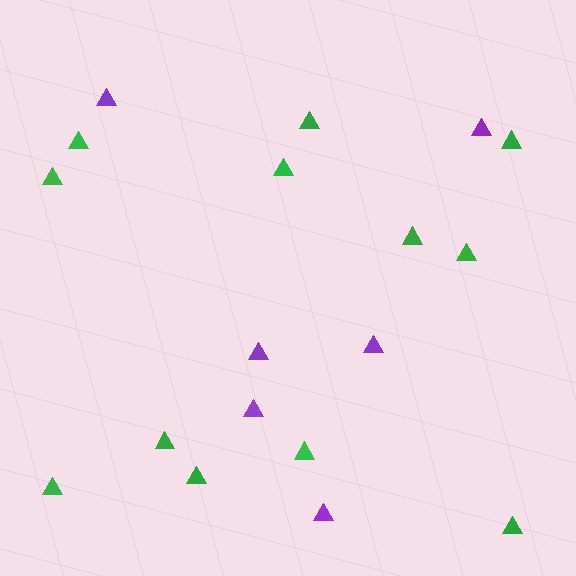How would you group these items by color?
There are 2 groups: one group of green triangles (12) and one group of purple triangles (6).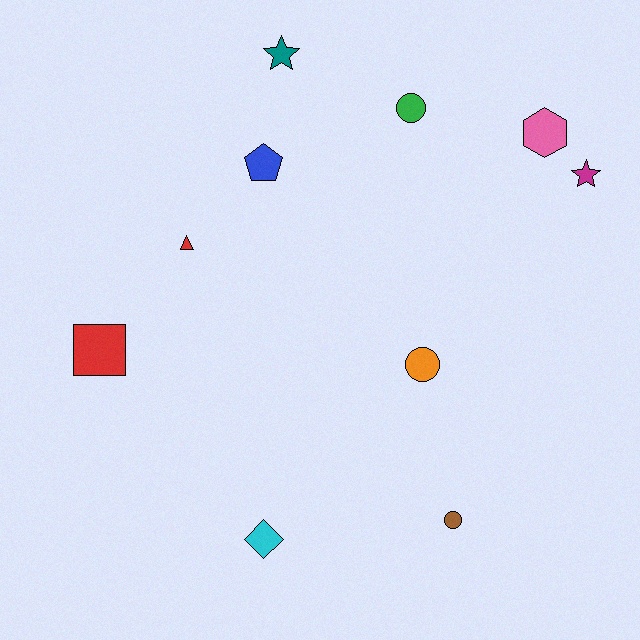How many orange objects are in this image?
There is 1 orange object.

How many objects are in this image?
There are 10 objects.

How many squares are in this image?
There is 1 square.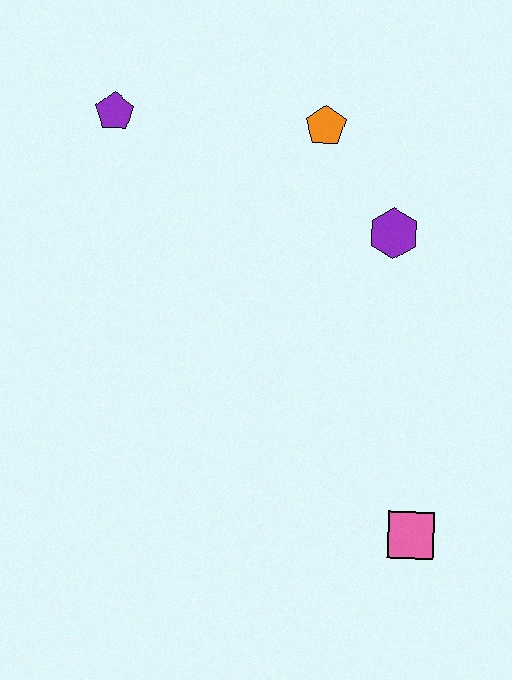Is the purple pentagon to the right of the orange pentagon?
No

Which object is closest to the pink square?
The purple hexagon is closest to the pink square.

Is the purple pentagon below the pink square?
No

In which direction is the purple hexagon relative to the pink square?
The purple hexagon is above the pink square.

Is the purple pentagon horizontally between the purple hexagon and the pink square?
No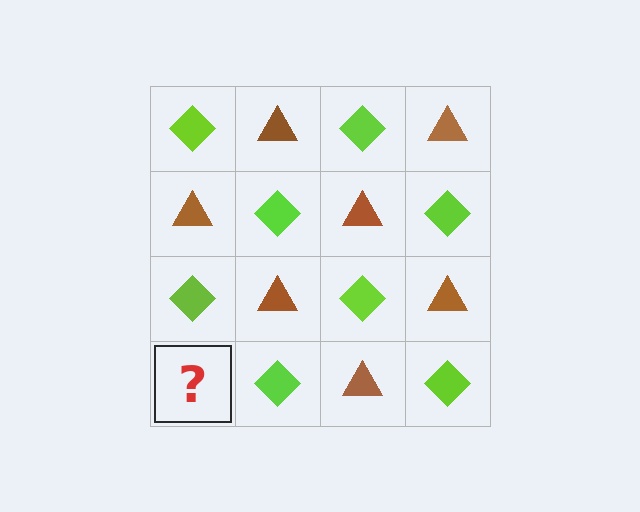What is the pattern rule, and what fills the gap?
The rule is that it alternates lime diamond and brown triangle in a checkerboard pattern. The gap should be filled with a brown triangle.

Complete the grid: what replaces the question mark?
The question mark should be replaced with a brown triangle.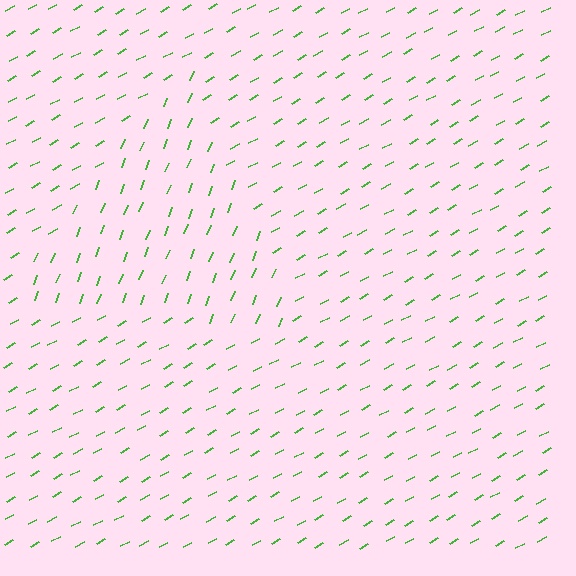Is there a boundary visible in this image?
Yes, there is a texture boundary formed by a change in line orientation.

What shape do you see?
I see a triangle.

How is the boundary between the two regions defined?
The boundary is defined purely by a change in line orientation (approximately 39 degrees difference). All lines are the same color and thickness.